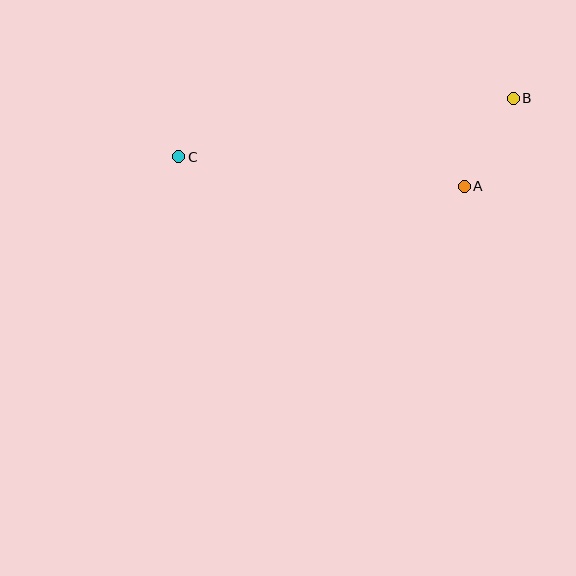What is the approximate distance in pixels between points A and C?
The distance between A and C is approximately 287 pixels.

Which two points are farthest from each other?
Points B and C are farthest from each other.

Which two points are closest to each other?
Points A and B are closest to each other.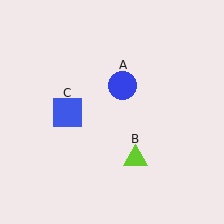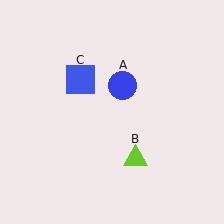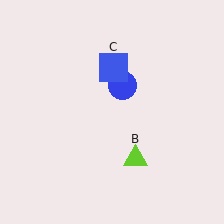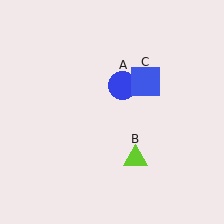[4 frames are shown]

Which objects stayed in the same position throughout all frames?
Blue circle (object A) and lime triangle (object B) remained stationary.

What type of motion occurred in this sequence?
The blue square (object C) rotated clockwise around the center of the scene.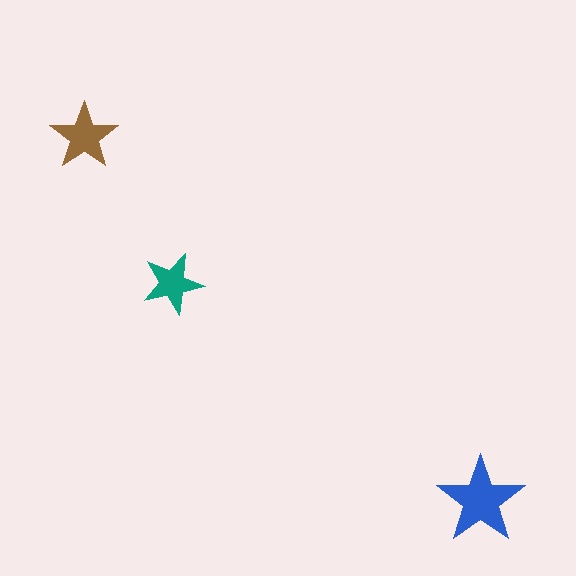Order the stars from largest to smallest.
the blue one, the brown one, the teal one.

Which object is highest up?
The brown star is topmost.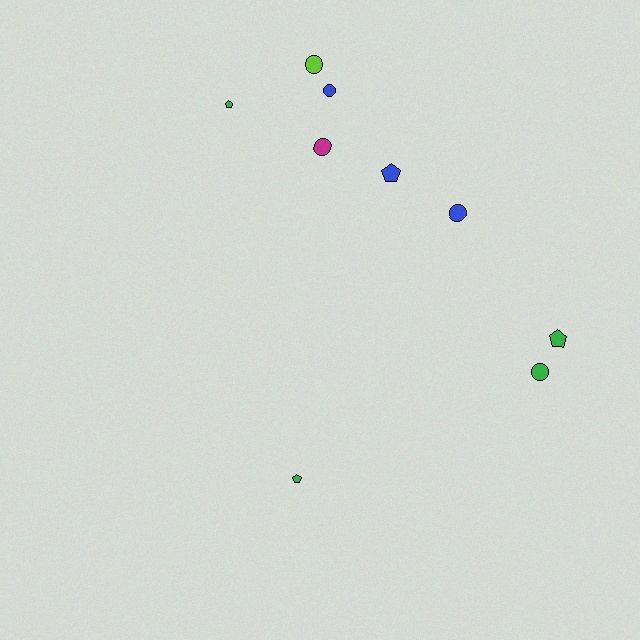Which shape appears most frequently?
Circle, with 5 objects.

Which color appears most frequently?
Green, with 4 objects.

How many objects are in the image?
There are 9 objects.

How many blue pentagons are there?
There is 1 blue pentagon.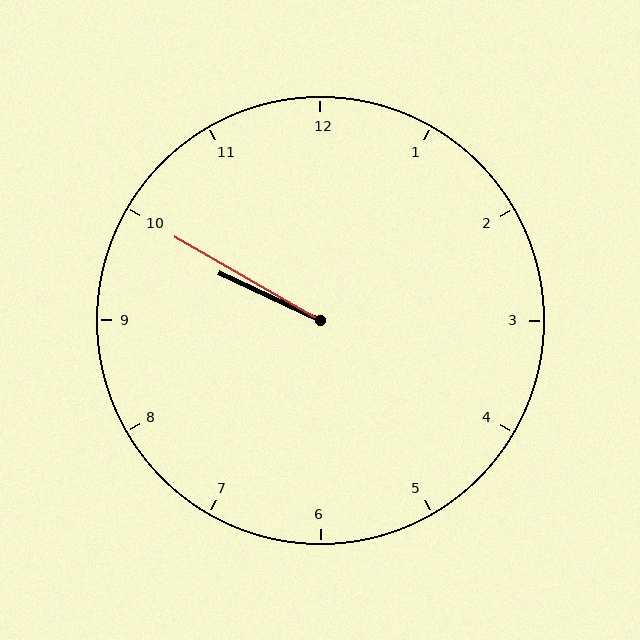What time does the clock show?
9:50.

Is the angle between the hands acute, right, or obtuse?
It is acute.